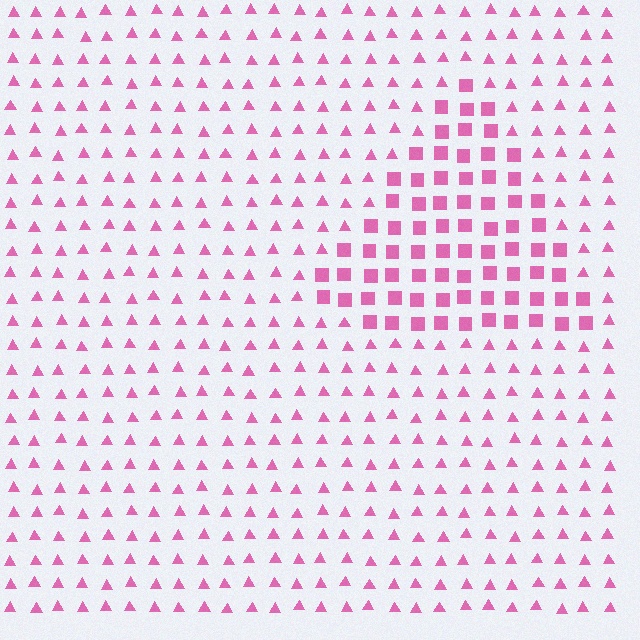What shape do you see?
I see a triangle.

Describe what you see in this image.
The image is filled with small pink elements arranged in a uniform grid. A triangle-shaped region contains squares, while the surrounding area contains triangles. The boundary is defined purely by the change in element shape.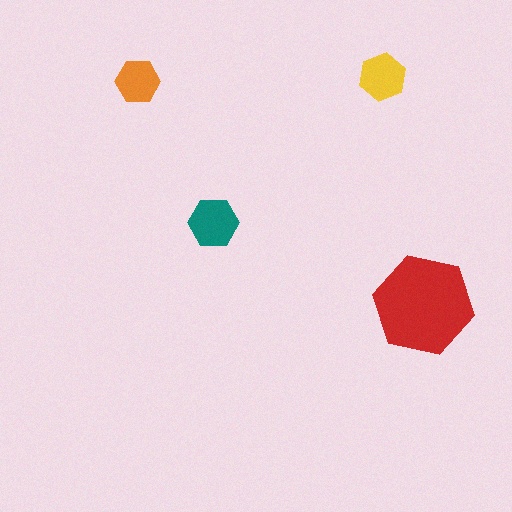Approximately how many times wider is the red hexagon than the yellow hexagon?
About 2 times wider.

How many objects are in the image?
There are 4 objects in the image.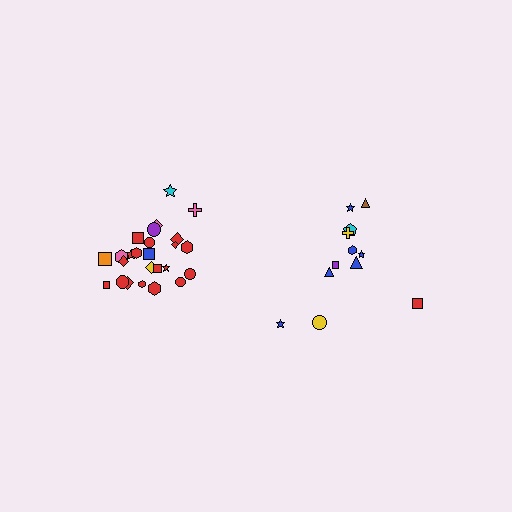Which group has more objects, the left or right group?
The left group.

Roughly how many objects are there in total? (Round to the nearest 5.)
Roughly 35 objects in total.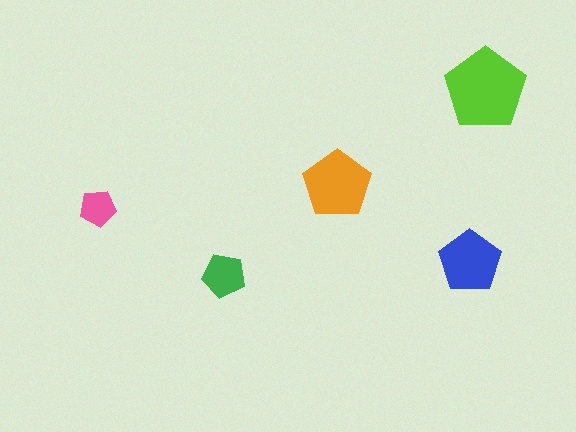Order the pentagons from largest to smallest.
the lime one, the orange one, the blue one, the green one, the pink one.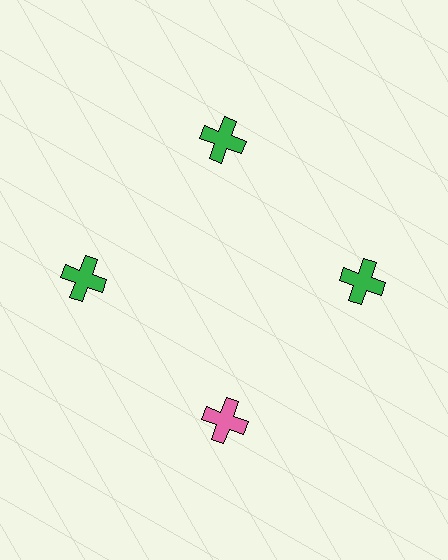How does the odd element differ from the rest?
It has a different color: pink instead of green.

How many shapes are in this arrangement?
There are 4 shapes arranged in a ring pattern.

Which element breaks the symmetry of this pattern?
The pink cross at roughly the 6 o'clock position breaks the symmetry. All other shapes are green crosses.